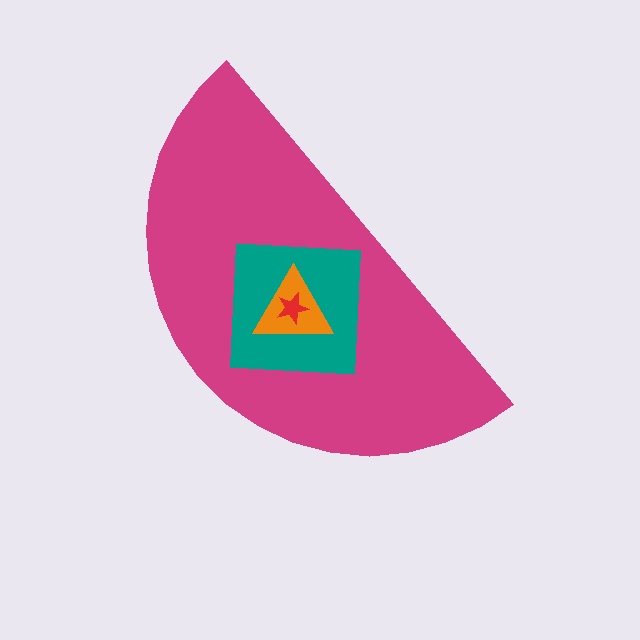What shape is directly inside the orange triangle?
The red star.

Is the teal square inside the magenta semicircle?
Yes.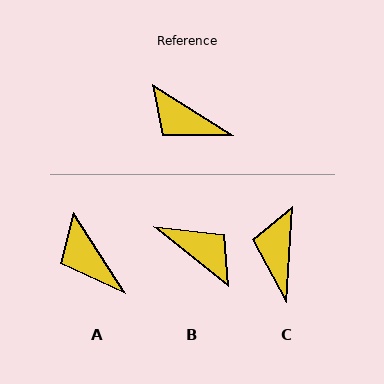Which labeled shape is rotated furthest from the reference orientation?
B, about 173 degrees away.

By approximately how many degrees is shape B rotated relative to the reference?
Approximately 173 degrees counter-clockwise.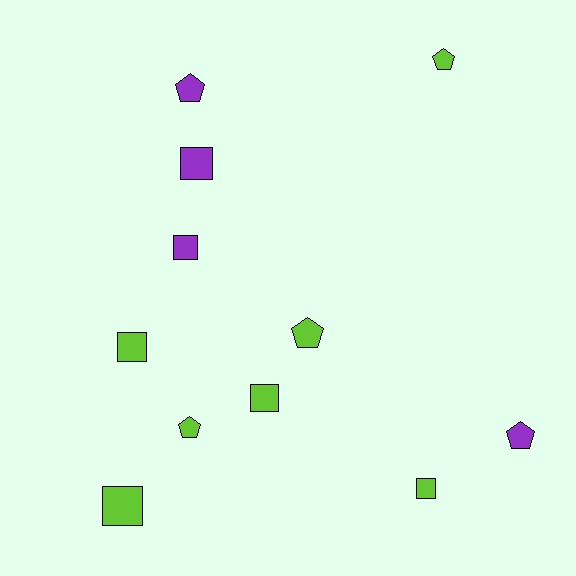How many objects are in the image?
There are 11 objects.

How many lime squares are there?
There are 4 lime squares.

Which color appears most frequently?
Lime, with 7 objects.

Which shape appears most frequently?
Square, with 6 objects.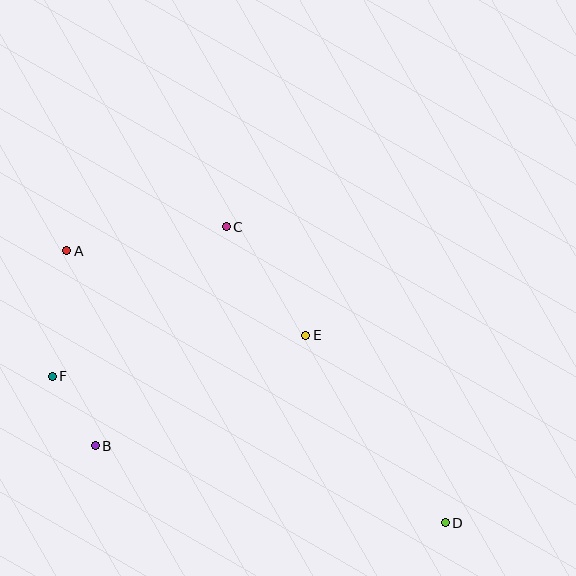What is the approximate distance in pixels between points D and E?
The distance between D and E is approximately 234 pixels.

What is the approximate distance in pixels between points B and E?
The distance between B and E is approximately 238 pixels.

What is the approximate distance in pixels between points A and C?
The distance between A and C is approximately 161 pixels.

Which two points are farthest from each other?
Points A and D are farthest from each other.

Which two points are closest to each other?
Points B and F are closest to each other.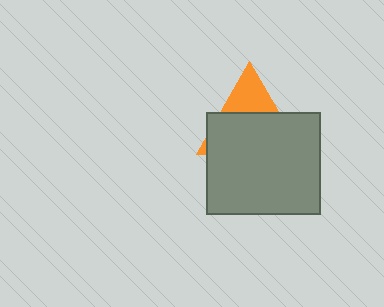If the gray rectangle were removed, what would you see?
You would see the complete orange triangle.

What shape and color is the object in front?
The object in front is a gray rectangle.